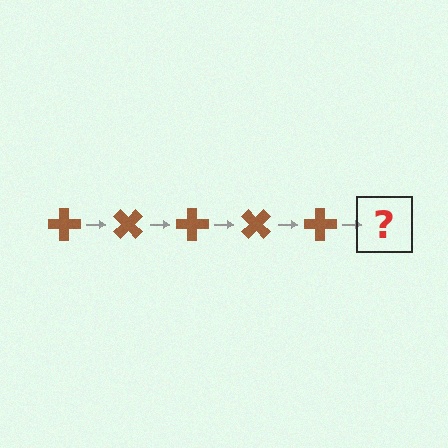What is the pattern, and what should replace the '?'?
The pattern is that the cross rotates 45 degrees each step. The '?' should be a brown cross rotated 225 degrees.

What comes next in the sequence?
The next element should be a brown cross rotated 225 degrees.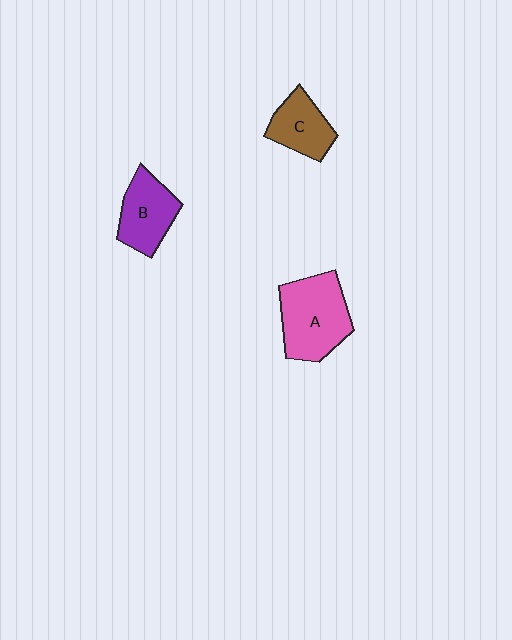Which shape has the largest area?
Shape A (pink).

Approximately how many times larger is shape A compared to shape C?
Approximately 1.6 times.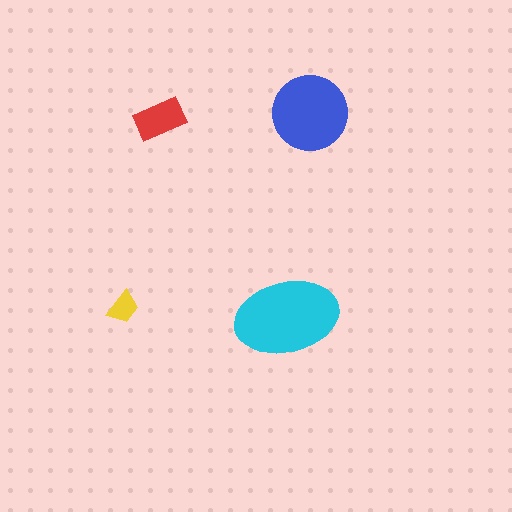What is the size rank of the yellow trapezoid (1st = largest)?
4th.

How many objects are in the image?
There are 4 objects in the image.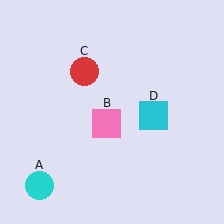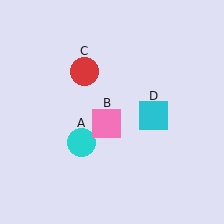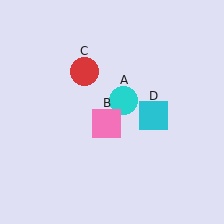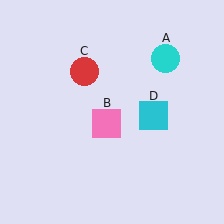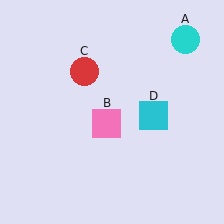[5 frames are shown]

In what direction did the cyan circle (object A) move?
The cyan circle (object A) moved up and to the right.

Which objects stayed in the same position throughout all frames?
Pink square (object B) and red circle (object C) and cyan square (object D) remained stationary.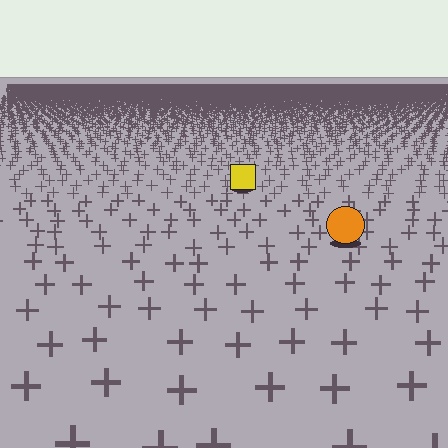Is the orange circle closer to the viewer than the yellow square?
Yes. The orange circle is closer — you can tell from the texture gradient: the ground texture is coarser near it.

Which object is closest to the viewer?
The orange circle is closest. The texture marks near it are larger and more spread out.